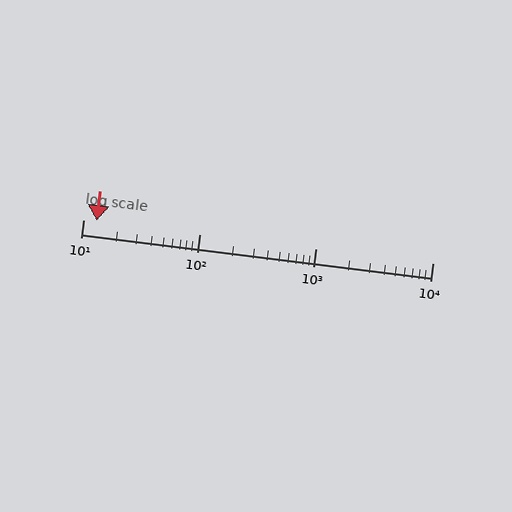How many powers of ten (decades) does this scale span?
The scale spans 3 decades, from 10 to 10000.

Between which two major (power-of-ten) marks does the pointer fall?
The pointer is between 10 and 100.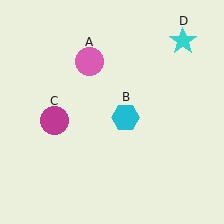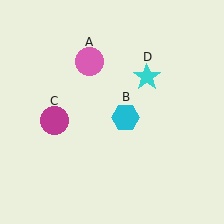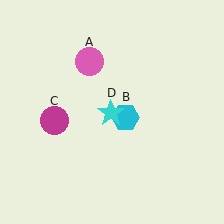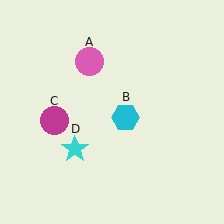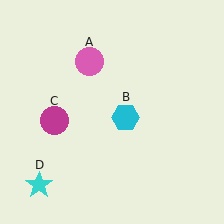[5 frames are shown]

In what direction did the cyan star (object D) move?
The cyan star (object D) moved down and to the left.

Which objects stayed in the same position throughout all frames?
Pink circle (object A) and cyan hexagon (object B) and magenta circle (object C) remained stationary.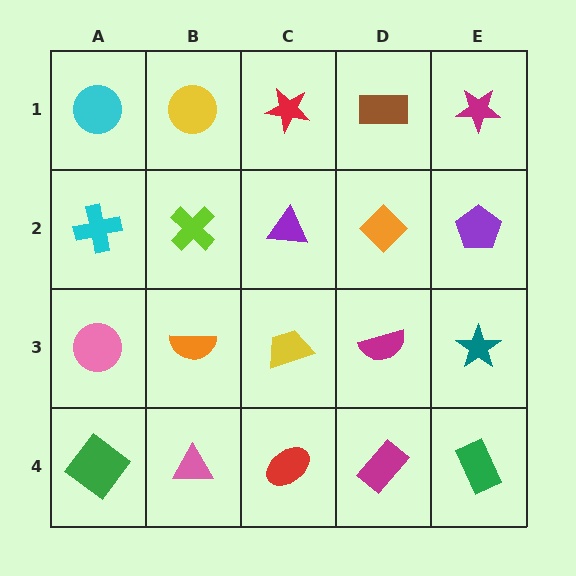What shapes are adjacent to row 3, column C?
A purple triangle (row 2, column C), a red ellipse (row 4, column C), an orange semicircle (row 3, column B), a magenta semicircle (row 3, column D).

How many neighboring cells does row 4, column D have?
3.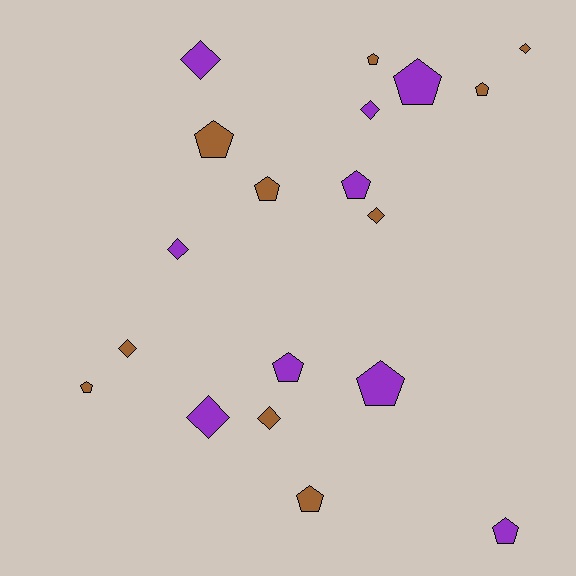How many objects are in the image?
There are 19 objects.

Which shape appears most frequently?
Pentagon, with 11 objects.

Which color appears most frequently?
Brown, with 10 objects.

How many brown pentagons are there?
There are 6 brown pentagons.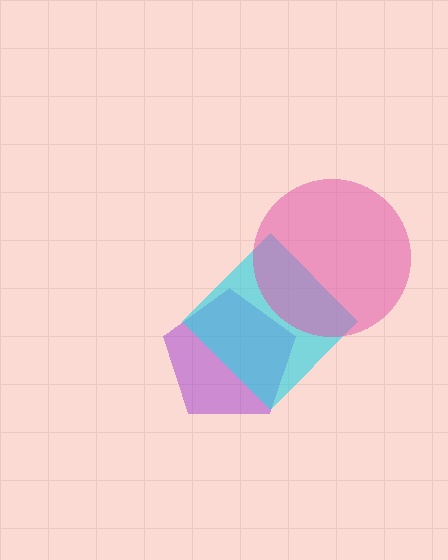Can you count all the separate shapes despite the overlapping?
Yes, there are 3 separate shapes.